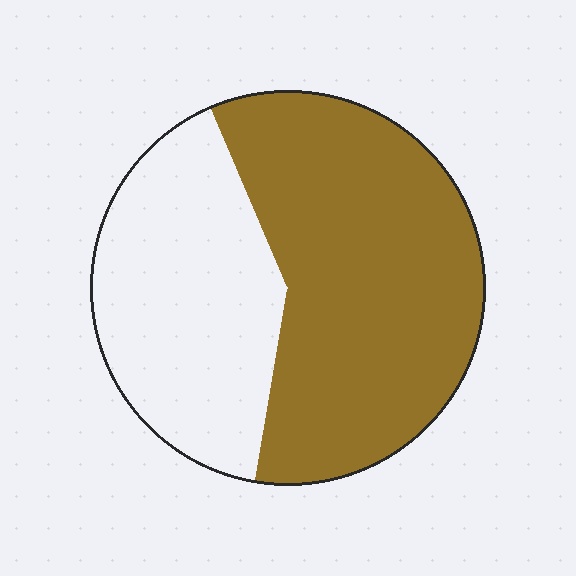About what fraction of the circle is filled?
About three fifths (3/5).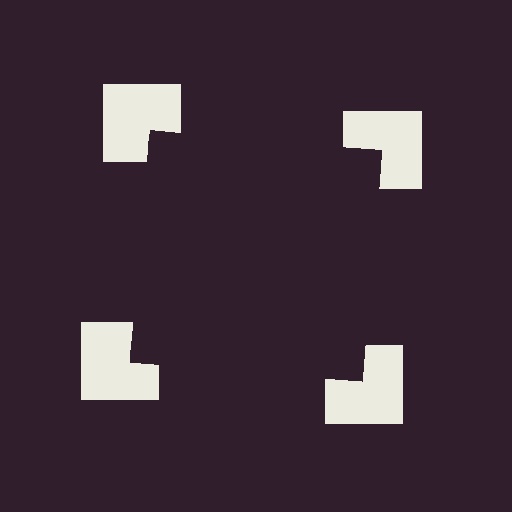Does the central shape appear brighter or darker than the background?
It typically appears slightly darker than the background, even though no actual brightness change is drawn.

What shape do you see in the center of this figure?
An illusory square — its edges are inferred from the aligned wedge cuts in the notched squares, not physically drawn.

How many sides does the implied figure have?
4 sides.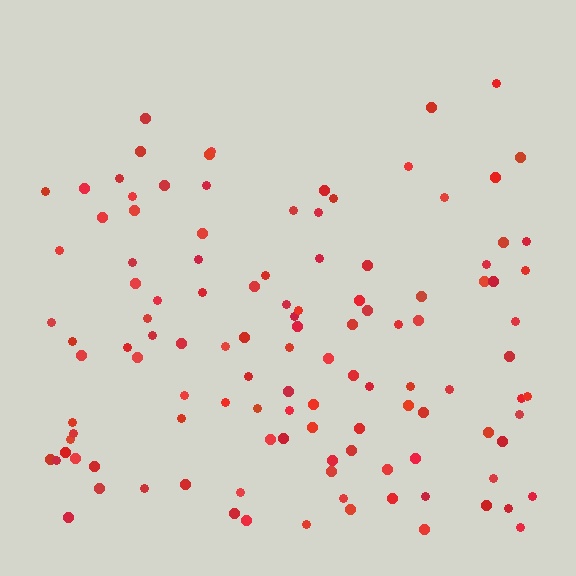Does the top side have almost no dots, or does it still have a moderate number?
Still a moderate number, just noticeably fewer than the bottom.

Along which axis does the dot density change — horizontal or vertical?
Vertical.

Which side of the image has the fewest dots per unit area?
The top.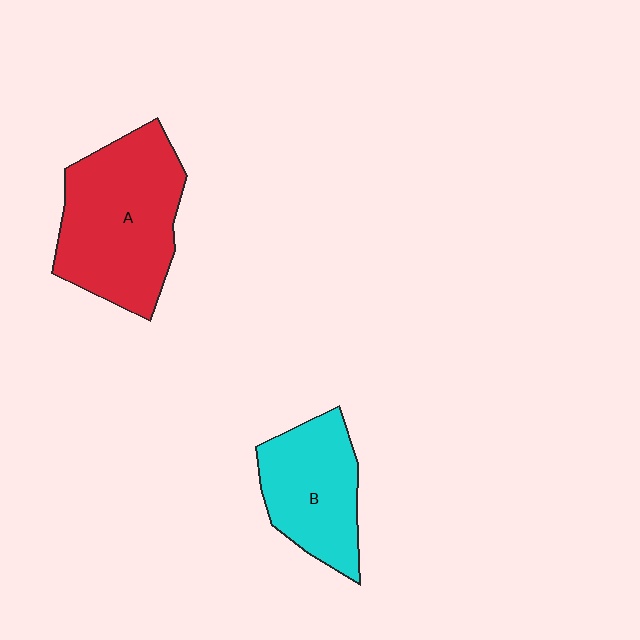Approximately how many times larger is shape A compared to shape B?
Approximately 1.5 times.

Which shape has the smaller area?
Shape B (cyan).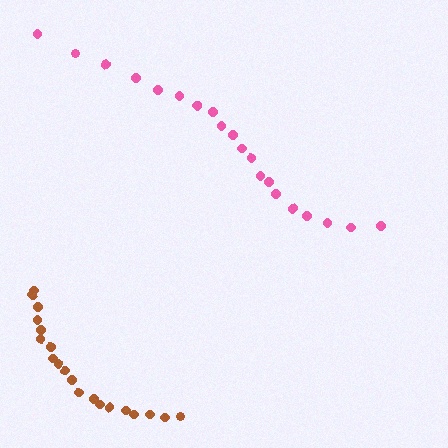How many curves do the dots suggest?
There are 2 distinct paths.